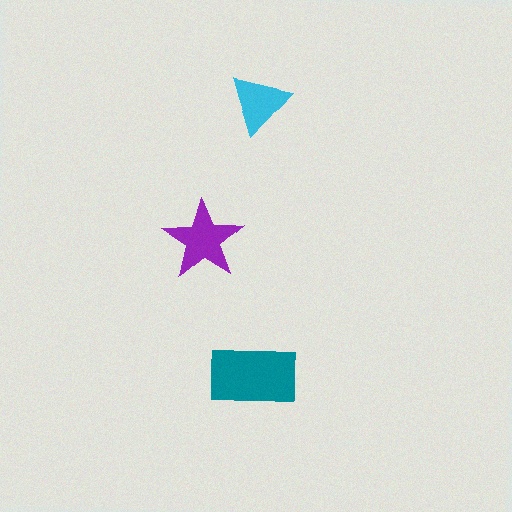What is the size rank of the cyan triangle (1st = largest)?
3rd.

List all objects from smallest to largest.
The cyan triangle, the purple star, the teal rectangle.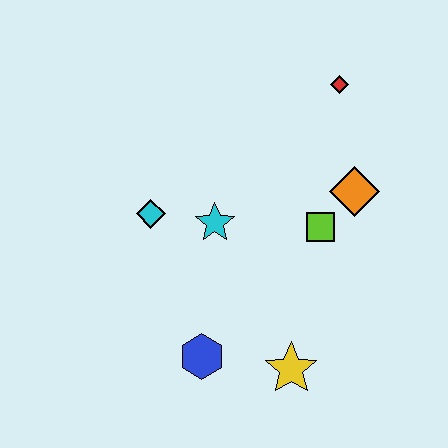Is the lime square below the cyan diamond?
Yes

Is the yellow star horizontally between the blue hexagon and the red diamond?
Yes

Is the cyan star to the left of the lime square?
Yes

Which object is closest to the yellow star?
The blue hexagon is closest to the yellow star.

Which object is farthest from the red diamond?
The blue hexagon is farthest from the red diamond.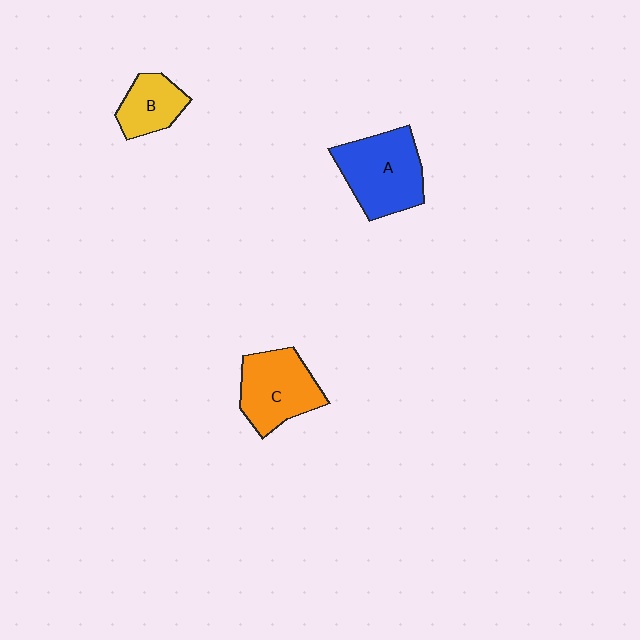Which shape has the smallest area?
Shape B (yellow).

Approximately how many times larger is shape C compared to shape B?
Approximately 1.6 times.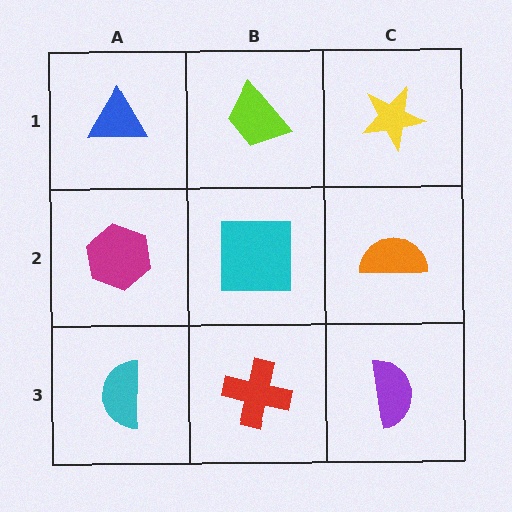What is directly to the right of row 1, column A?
A lime trapezoid.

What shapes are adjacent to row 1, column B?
A cyan square (row 2, column B), a blue triangle (row 1, column A), a yellow star (row 1, column C).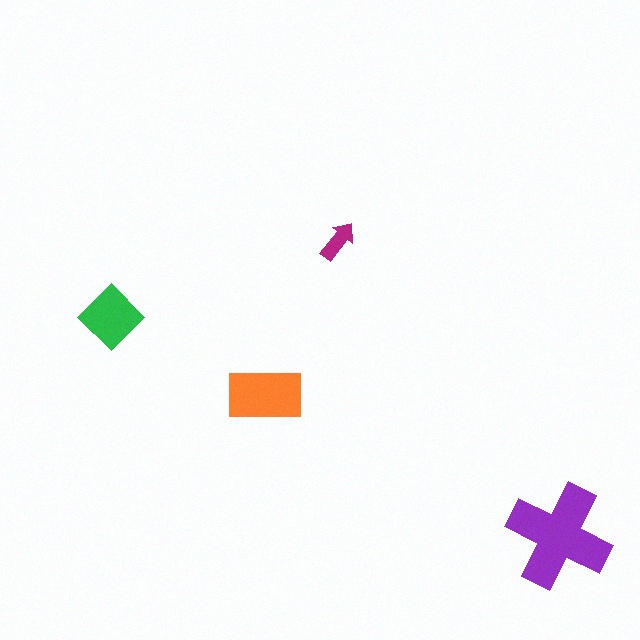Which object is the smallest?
The magenta arrow.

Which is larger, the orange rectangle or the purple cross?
The purple cross.